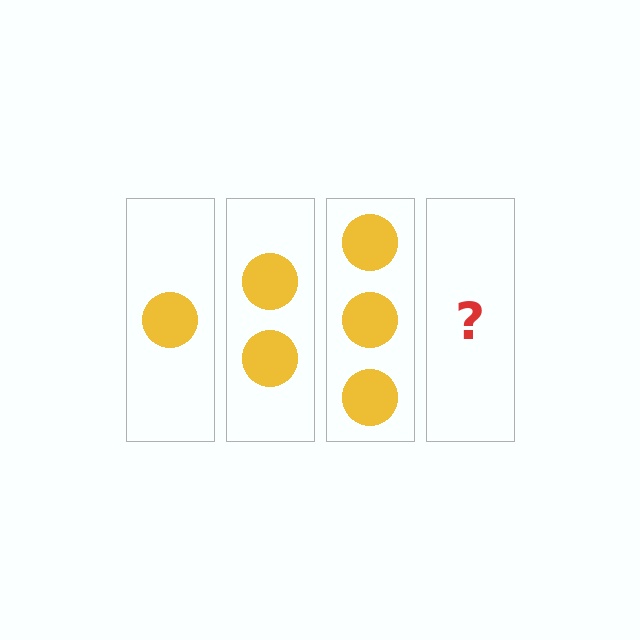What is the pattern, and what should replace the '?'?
The pattern is that each step adds one more circle. The '?' should be 4 circles.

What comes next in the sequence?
The next element should be 4 circles.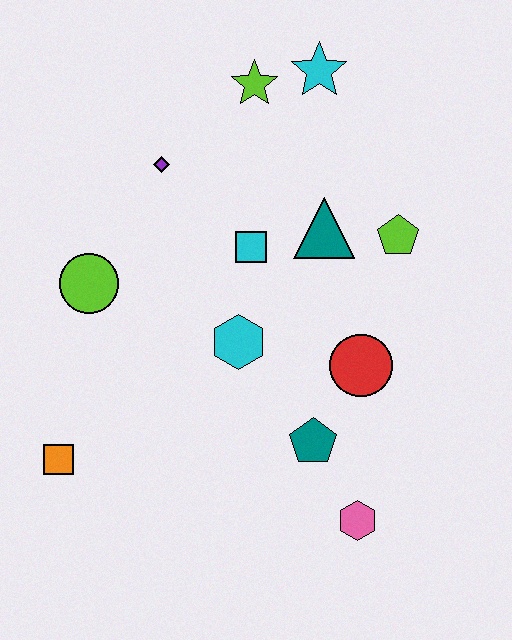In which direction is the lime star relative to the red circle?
The lime star is above the red circle.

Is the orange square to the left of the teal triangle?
Yes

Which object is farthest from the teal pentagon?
The cyan star is farthest from the teal pentagon.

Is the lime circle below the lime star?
Yes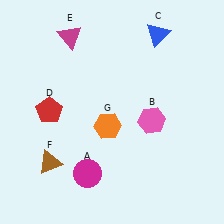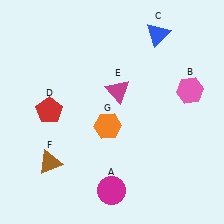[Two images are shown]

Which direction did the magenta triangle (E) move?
The magenta triangle (E) moved down.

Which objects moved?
The objects that moved are: the magenta circle (A), the pink hexagon (B), the magenta triangle (E).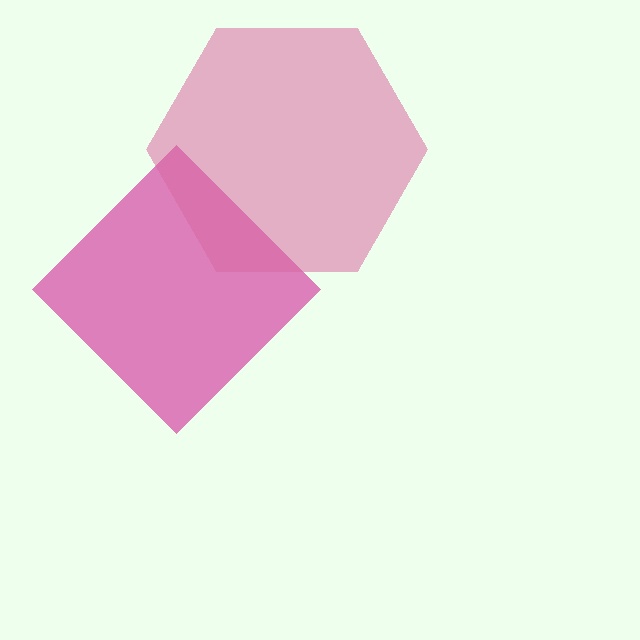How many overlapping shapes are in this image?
There are 2 overlapping shapes in the image.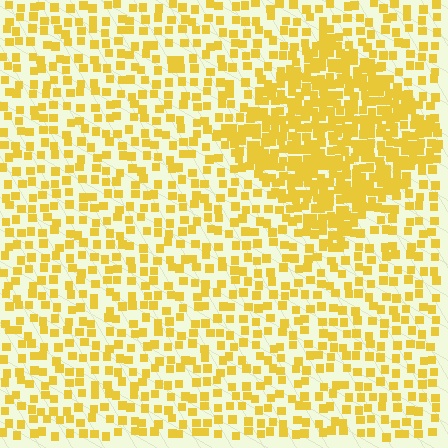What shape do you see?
I see a diamond.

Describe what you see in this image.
The image contains small yellow elements arranged at two different densities. A diamond-shaped region is visible where the elements are more densely packed than the surrounding area.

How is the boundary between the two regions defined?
The boundary is defined by a change in element density (approximately 2.4x ratio). All elements are the same color, size, and shape.